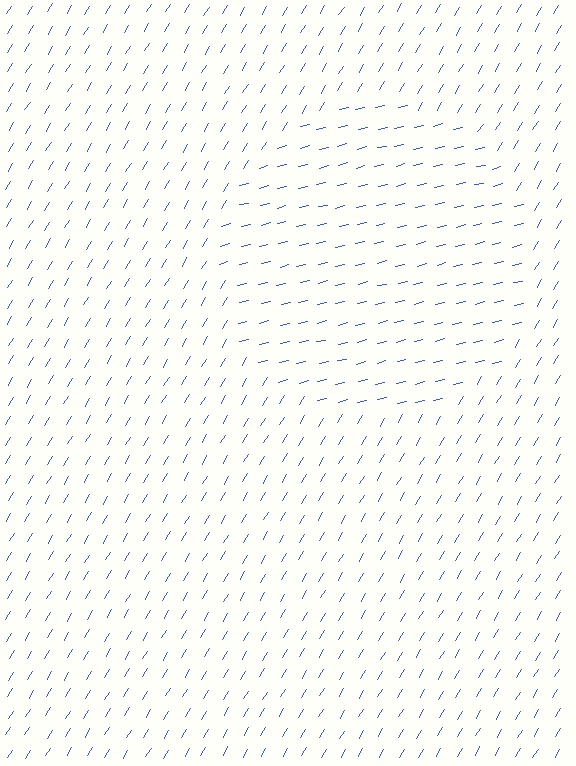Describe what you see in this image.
The image is filled with small blue line segments. A circle region in the image has lines oriented differently from the surrounding lines, creating a visible texture boundary.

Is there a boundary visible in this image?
Yes, there is a texture boundary formed by a change in line orientation.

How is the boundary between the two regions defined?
The boundary is defined purely by a change in line orientation (approximately 45 degrees difference). All lines are the same color and thickness.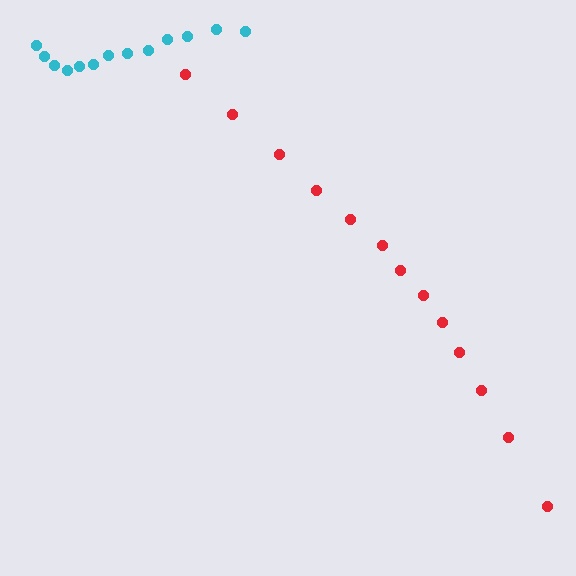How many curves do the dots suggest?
There are 2 distinct paths.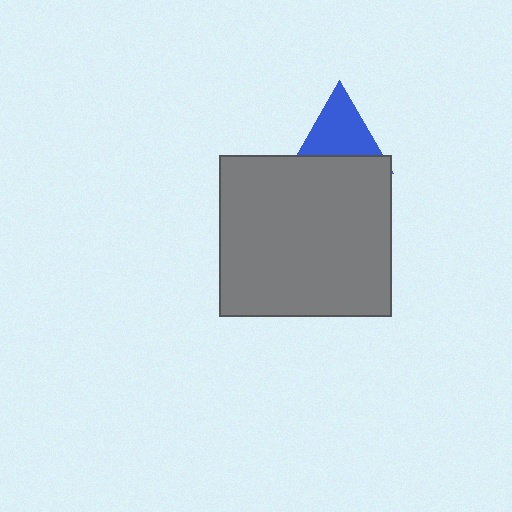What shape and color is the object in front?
The object in front is a gray rectangle.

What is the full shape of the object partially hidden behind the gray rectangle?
The partially hidden object is a blue triangle.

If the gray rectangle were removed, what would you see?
You would see the complete blue triangle.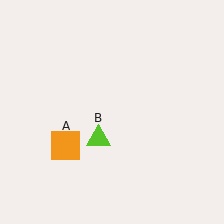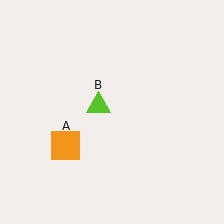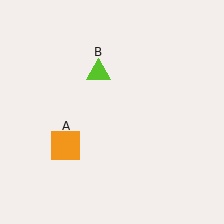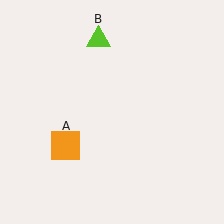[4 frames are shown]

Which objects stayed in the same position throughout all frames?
Orange square (object A) remained stationary.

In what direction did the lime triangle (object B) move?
The lime triangle (object B) moved up.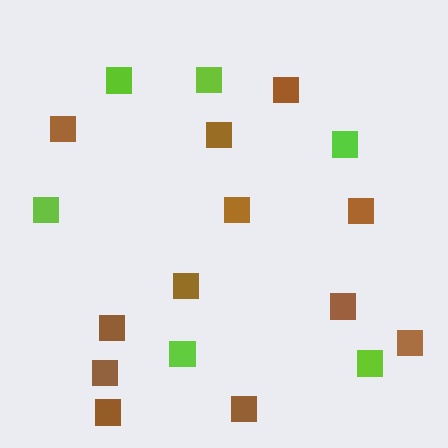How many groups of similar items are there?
There are 2 groups: one group of brown squares (12) and one group of lime squares (6).